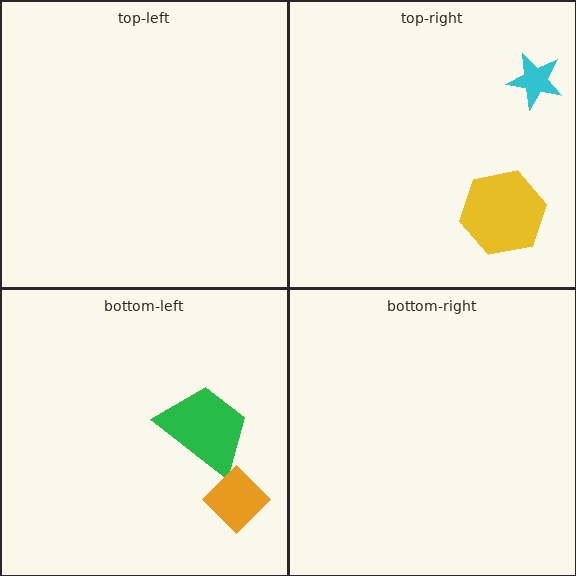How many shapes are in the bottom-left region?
2.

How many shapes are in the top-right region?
2.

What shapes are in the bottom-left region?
The green trapezoid, the orange diamond.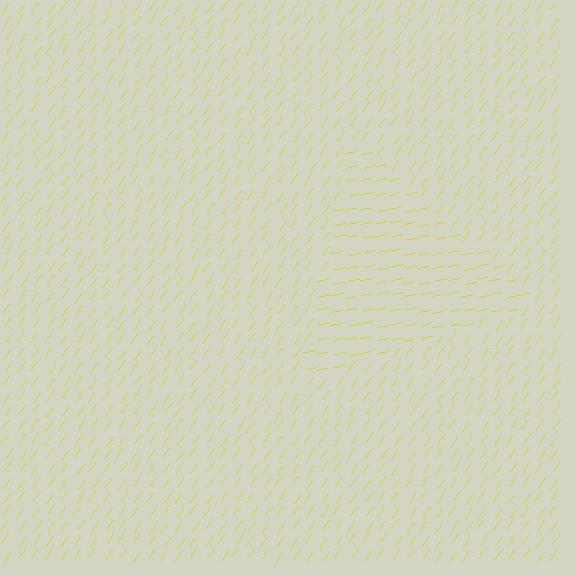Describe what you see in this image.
The image is filled with small yellow line segments. A triangle region in the image has lines oriented differently from the surrounding lines, creating a visible texture boundary.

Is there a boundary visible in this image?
Yes, there is a texture boundary formed by a change in line orientation.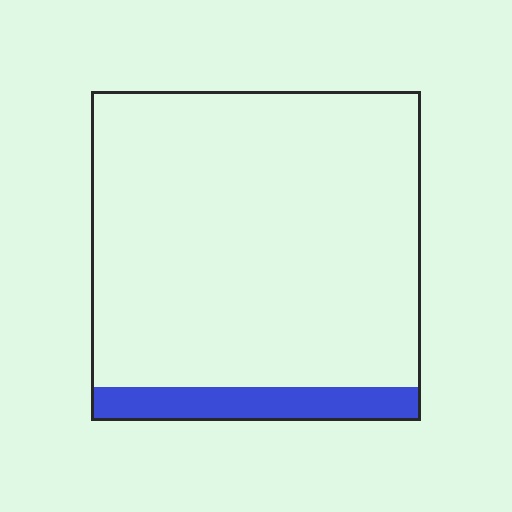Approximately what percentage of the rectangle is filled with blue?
Approximately 10%.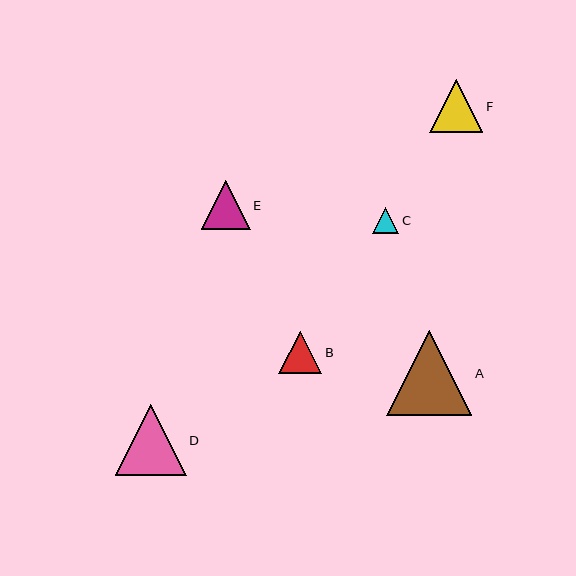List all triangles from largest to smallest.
From largest to smallest: A, D, F, E, B, C.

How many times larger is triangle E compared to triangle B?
Triangle E is approximately 1.1 times the size of triangle B.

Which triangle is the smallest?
Triangle C is the smallest with a size of approximately 26 pixels.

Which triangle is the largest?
Triangle A is the largest with a size of approximately 85 pixels.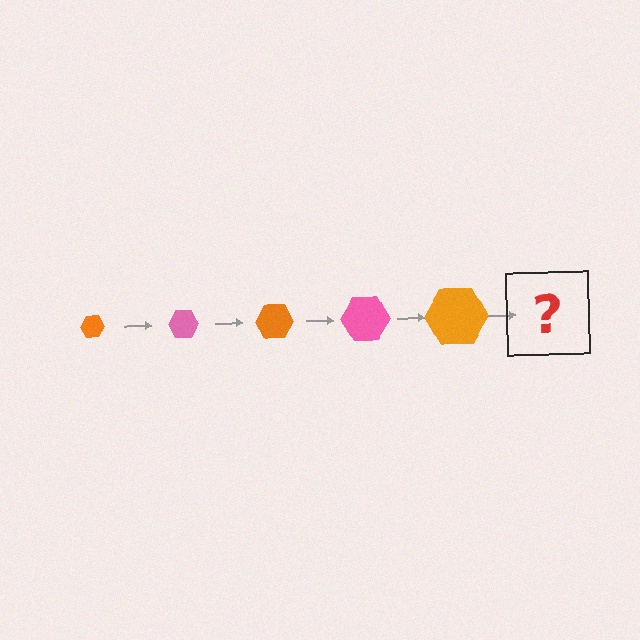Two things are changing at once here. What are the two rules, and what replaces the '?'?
The two rules are that the hexagon grows larger each step and the color cycles through orange and pink. The '?' should be a pink hexagon, larger than the previous one.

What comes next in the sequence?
The next element should be a pink hexagon, larger than the previous one.